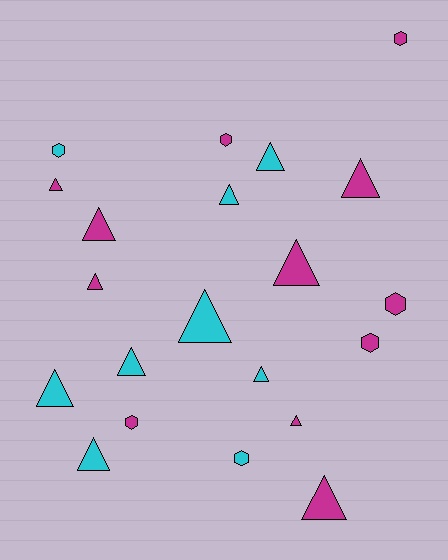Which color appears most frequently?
Magenta, with 12 objects.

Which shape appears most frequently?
Triangle, with 14 objects.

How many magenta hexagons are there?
There are 5 magenta hexagons.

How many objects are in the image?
There are 21 objects.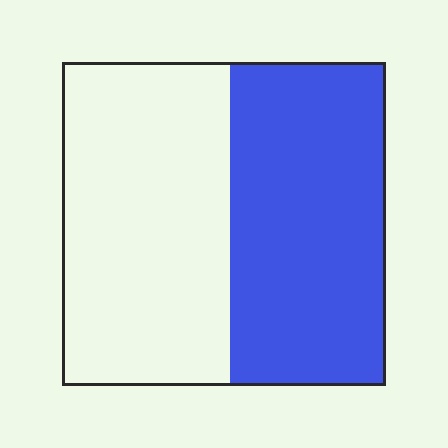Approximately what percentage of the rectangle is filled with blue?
Approximately 50%.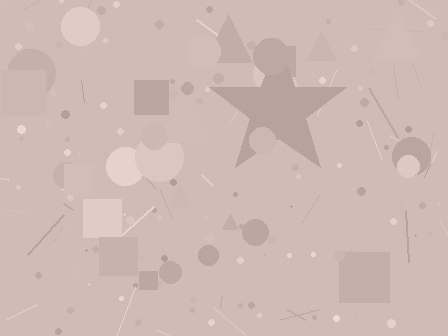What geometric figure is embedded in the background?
A star is embedded in the background.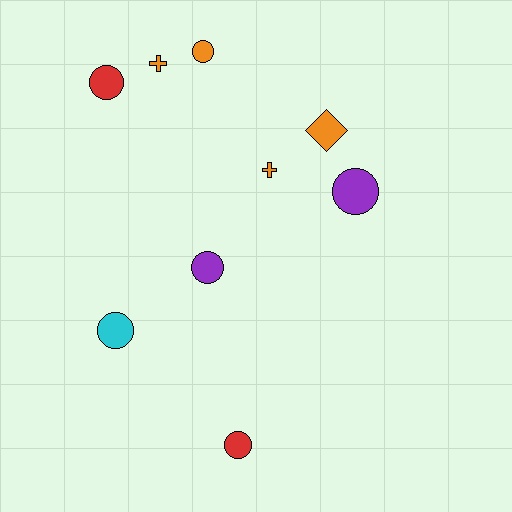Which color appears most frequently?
Orange, with 4 objects.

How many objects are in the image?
There are 9 objects.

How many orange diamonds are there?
There is 1 orange diamond.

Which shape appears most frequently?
Circle, with 6 objects.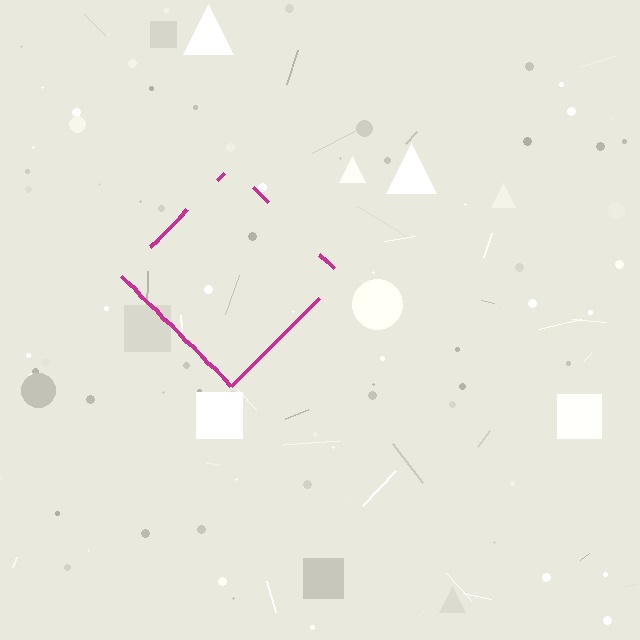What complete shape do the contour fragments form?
The contour fragments form a diamond.